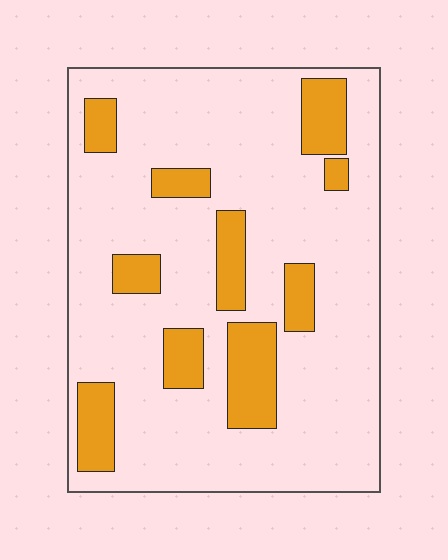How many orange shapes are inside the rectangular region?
10.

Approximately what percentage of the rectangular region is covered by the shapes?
Approximately 20%.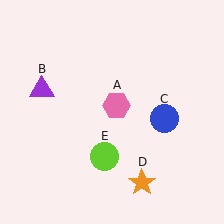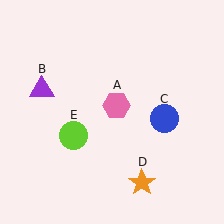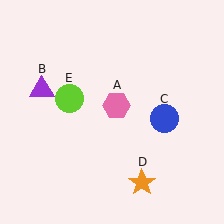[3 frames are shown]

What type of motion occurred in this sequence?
The lime circle (object E) rotated clockwise around the center of the scene.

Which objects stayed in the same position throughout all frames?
Pink hexagon (object A) and purple triangle (object B) and blue circle (object C) and orange star (object D) remained stationary.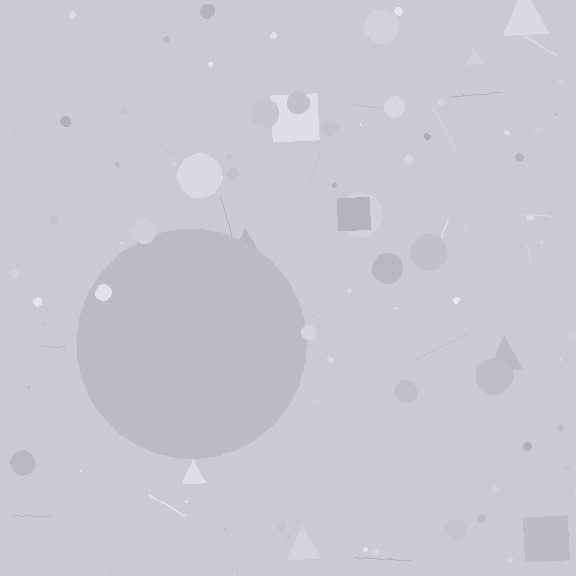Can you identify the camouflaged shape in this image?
The camouflaged shape is a circle.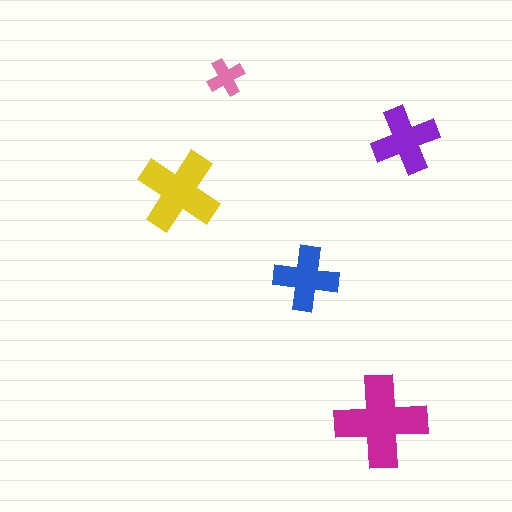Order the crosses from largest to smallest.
the magenta one, the yellow one, the purple one, the blue one, the pink one.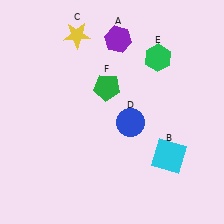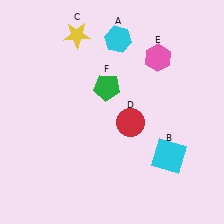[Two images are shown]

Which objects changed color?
A changed from purple to cyan. D changed from blue to red. E changed from green to pink.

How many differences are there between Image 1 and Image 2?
There are 3 differences between the two images.